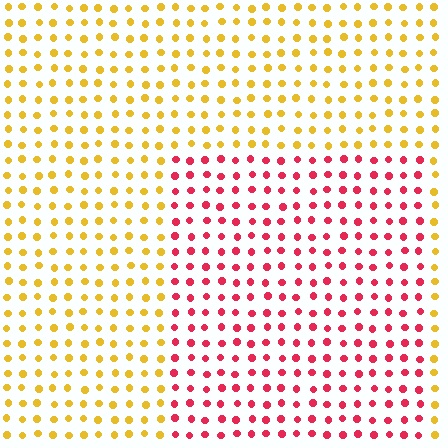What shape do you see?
I see a rectangle.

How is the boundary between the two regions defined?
The boundary is defined purely by a slight shift in hue (about 60 degrees). Spacing, size, and orientation are identical on both sides.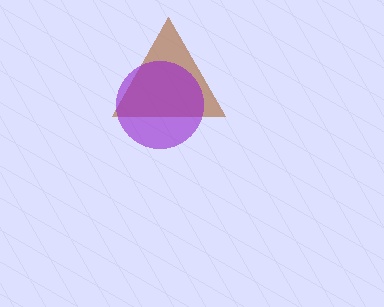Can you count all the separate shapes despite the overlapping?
Yes, there are 2 separate shapes.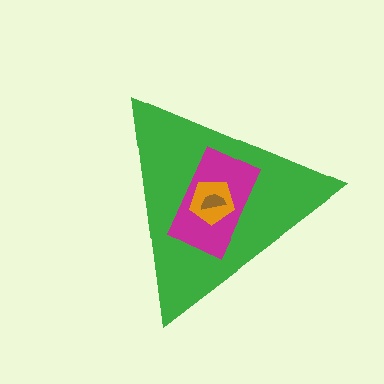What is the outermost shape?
The green triangle.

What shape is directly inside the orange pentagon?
The brown semicircle.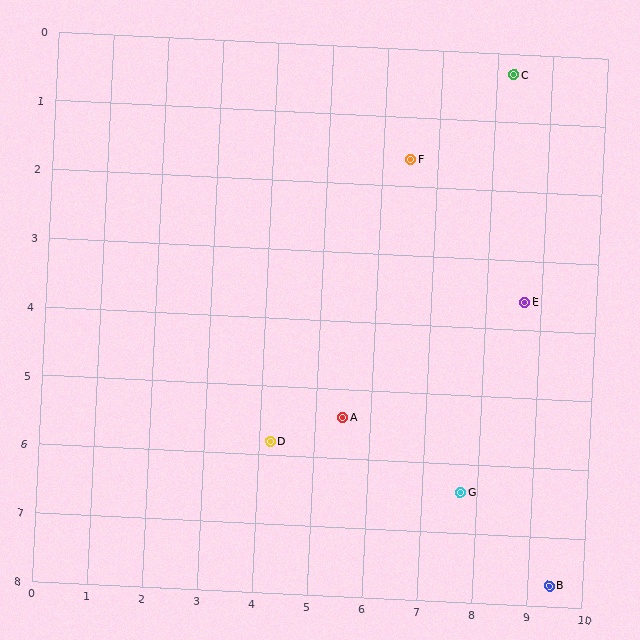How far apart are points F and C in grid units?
Points F and C are about 2.2 grid units apart.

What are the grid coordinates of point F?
Point F is at approximately (6.5, 1.6).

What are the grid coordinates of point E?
Point E is at approximately (8.7, 3.6).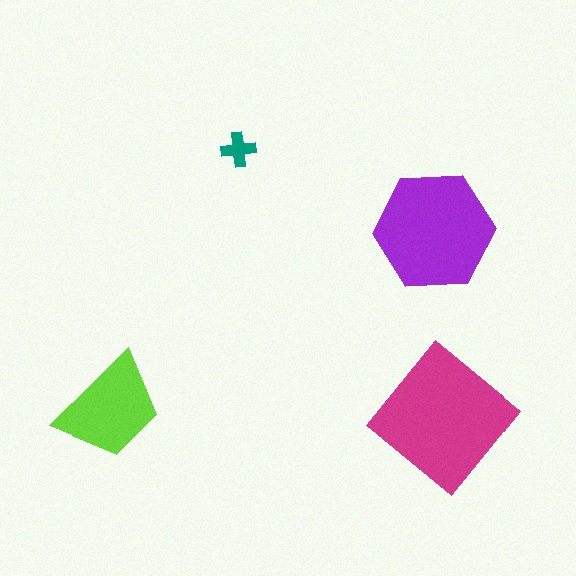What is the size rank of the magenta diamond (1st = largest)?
1st.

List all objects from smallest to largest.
The teal cross, the lime trapezoid, the purple hexagon, the magenta diamond.